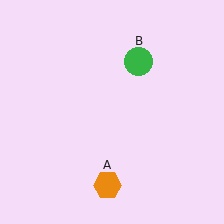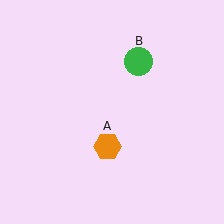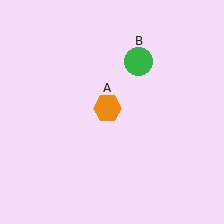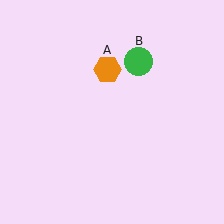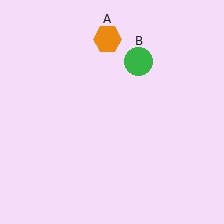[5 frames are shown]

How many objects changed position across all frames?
1 object changed position: orange hexagon (object A).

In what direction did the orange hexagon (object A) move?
The orange hexagon (object A) moved up.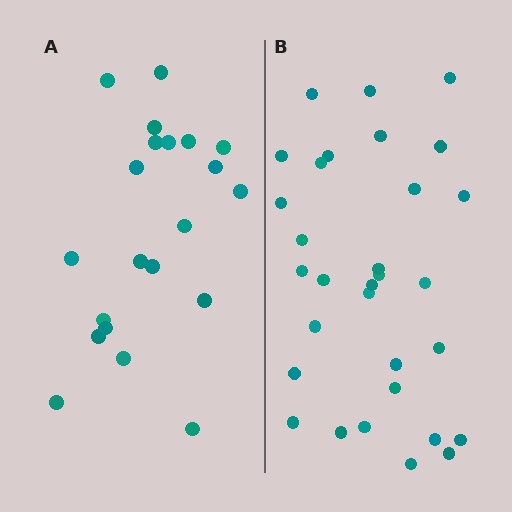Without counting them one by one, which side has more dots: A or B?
Region B (the right region) has more dots.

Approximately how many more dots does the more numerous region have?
Region B has roughly 10 or so more dots than region A.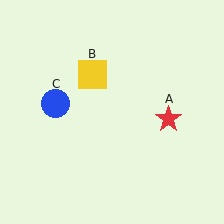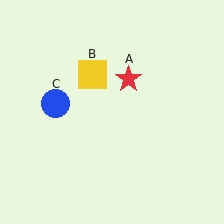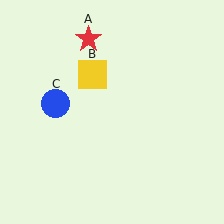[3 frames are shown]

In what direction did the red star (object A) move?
The red star (object A) moved up and to the left.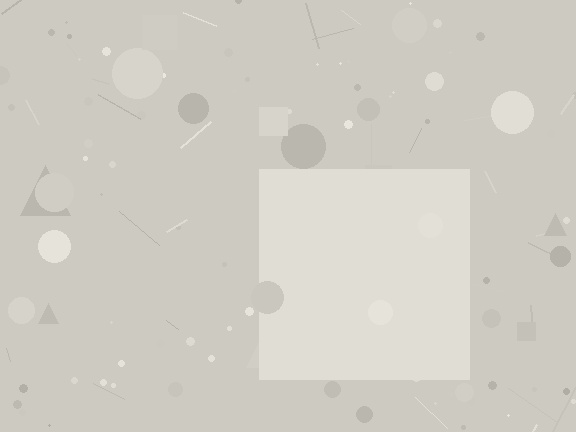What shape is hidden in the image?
A square is hidden in the image.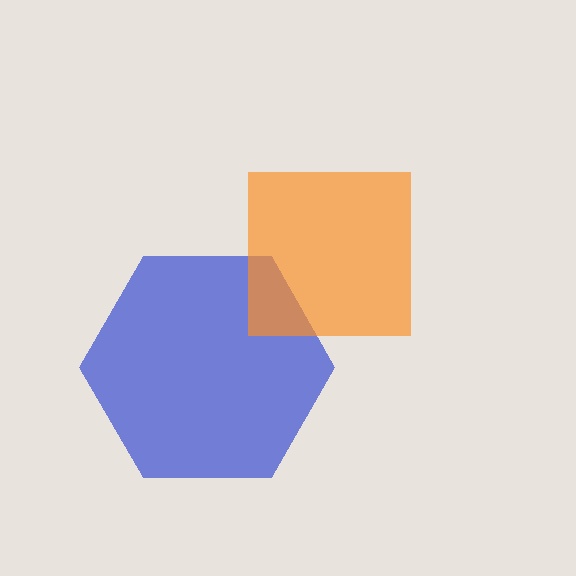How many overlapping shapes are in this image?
There are 2 overlapping shapes in the image.